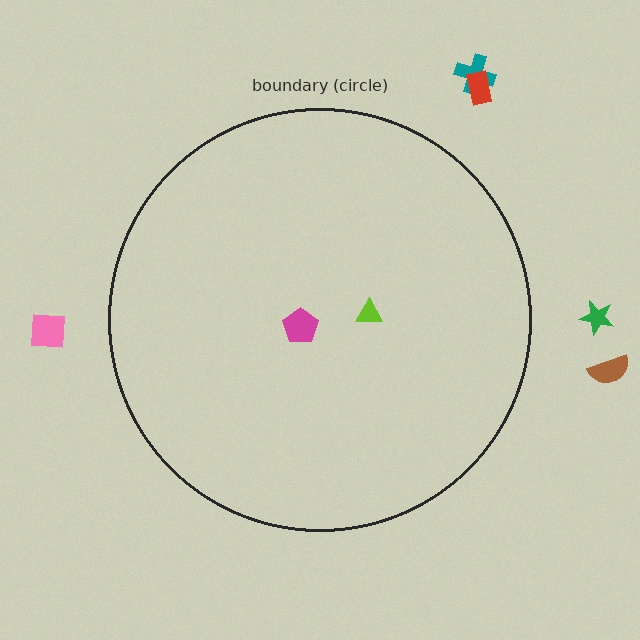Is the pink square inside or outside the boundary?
Outside.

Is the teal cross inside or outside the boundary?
Outside.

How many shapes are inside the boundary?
2 inside, 5 outside.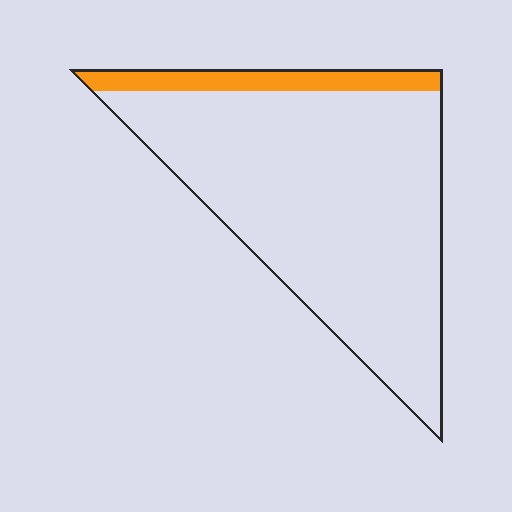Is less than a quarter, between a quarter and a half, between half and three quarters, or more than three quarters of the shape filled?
Less than a quarter.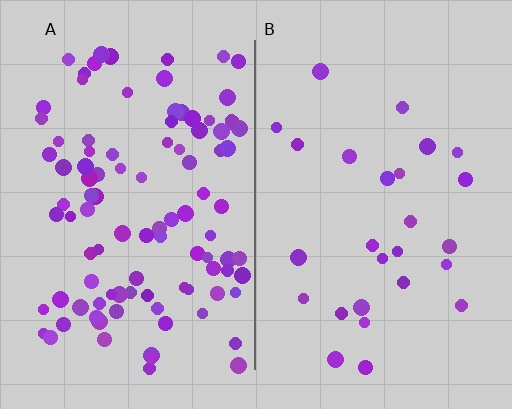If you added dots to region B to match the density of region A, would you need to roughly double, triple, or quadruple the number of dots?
Approximately quadruple.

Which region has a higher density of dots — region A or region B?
A (the left).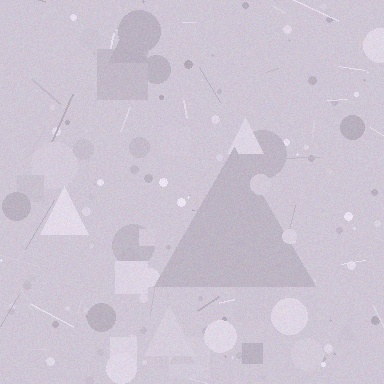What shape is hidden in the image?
A triangle is hidden in the image.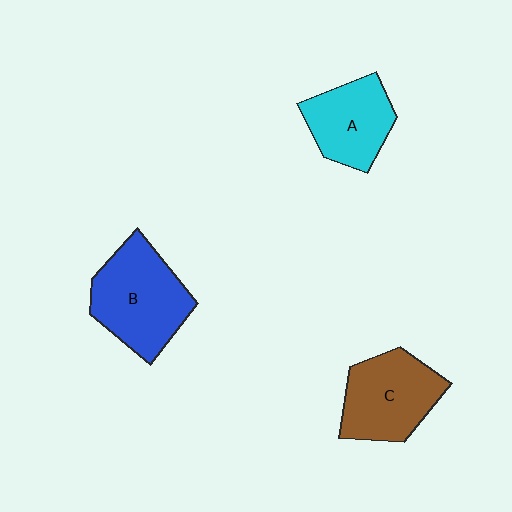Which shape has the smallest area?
Shape A (cyan).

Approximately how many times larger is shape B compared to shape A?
Approximately 1.3 times.